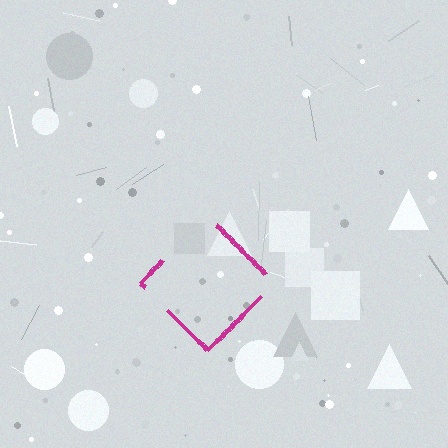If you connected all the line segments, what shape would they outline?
They would outline a diamond.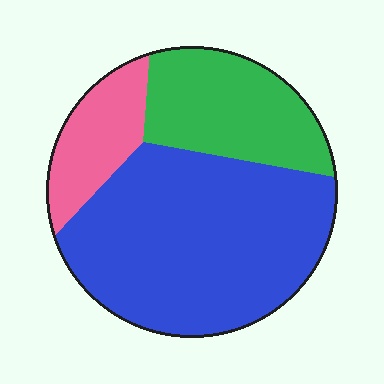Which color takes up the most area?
Blue, at roughly 60%.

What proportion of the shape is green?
Green covers about 25% of the shape.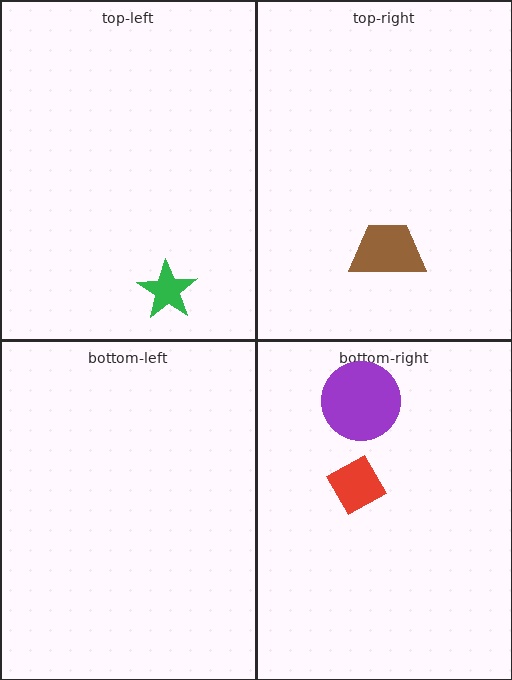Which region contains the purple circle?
The bottom-right region.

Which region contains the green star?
The top-left region.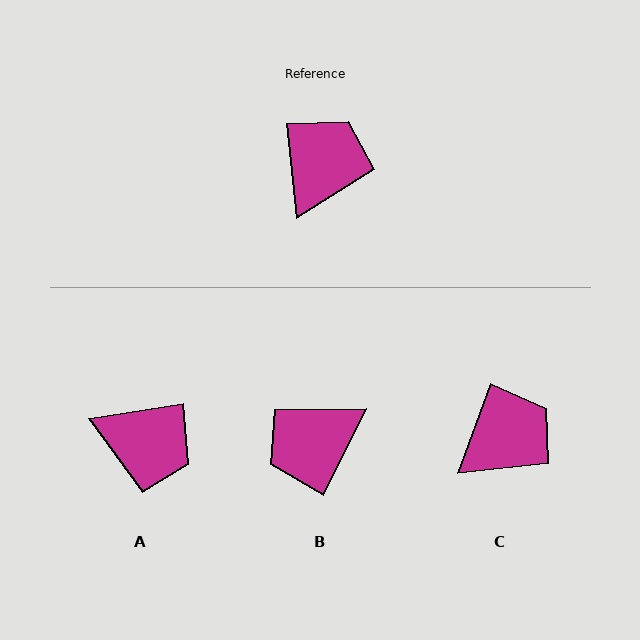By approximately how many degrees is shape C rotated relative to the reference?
Approximately 26 degrees clockwise.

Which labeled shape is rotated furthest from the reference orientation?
B, about 148 degrees away.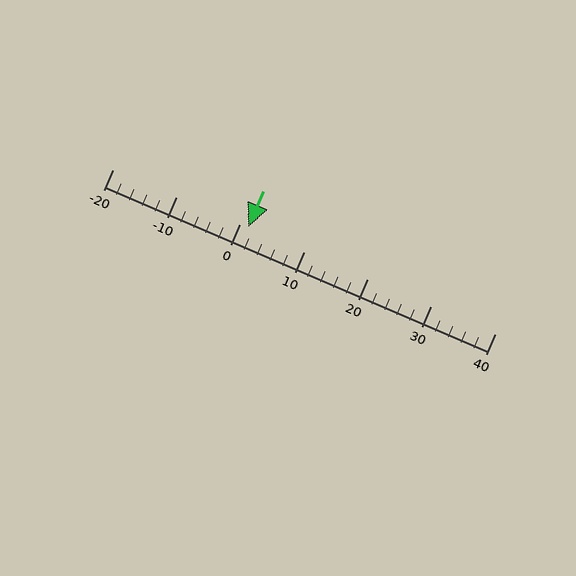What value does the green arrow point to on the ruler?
The green arrow points to approximately 1.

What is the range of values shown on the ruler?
The ruler shows values from -20 to 40.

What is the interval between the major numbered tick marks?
The major tick marks are spaced 10 units apart.